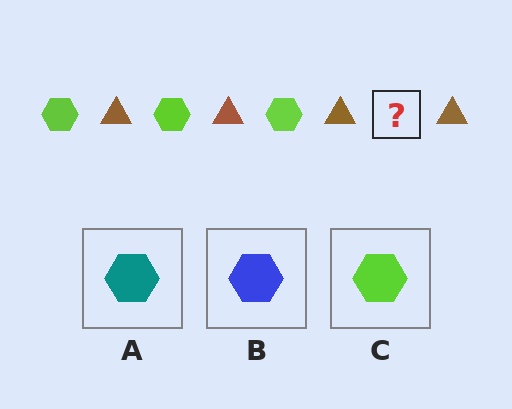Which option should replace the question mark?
Option C.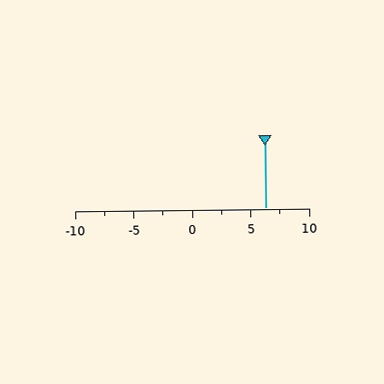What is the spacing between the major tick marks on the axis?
The major ticks are spaced 5 apart.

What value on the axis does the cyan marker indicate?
The marker indicates approximately 6.2.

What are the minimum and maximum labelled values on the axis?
The axis runs from -10 to 10.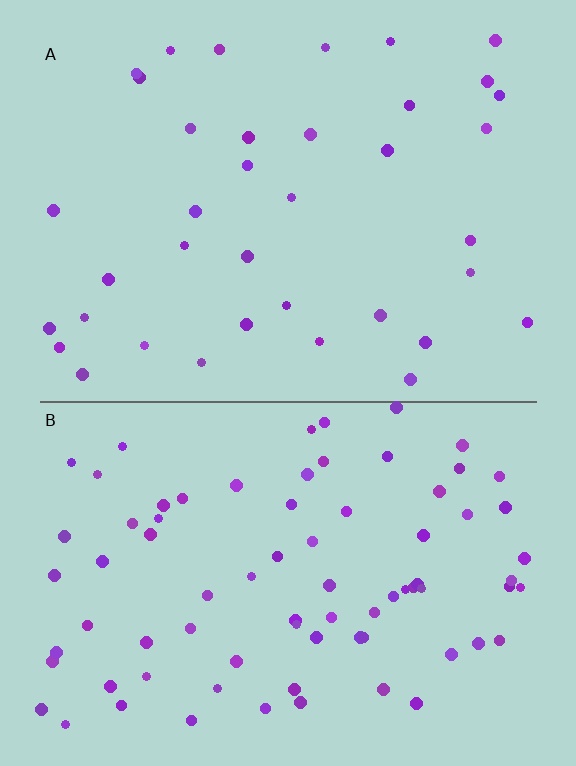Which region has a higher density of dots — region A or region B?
B (the bottom).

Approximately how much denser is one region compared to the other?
Approximately 2.1× — region B over region A.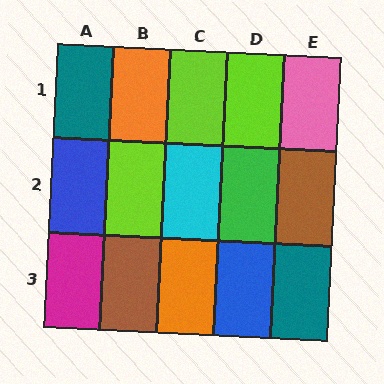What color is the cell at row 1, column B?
Orange.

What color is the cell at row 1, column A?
Teal.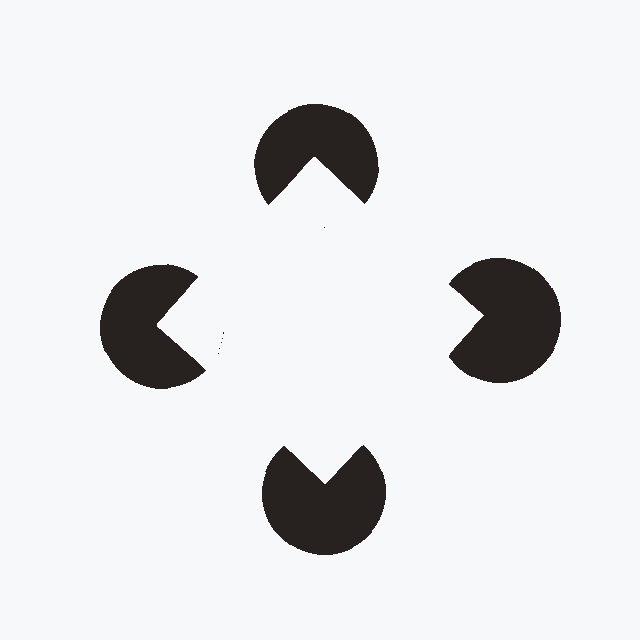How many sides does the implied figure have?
4 sides.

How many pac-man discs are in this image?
There are 4 — one at each vertex of the illusory square.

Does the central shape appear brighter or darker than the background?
It typically appears slightly brighter than the background, even though no actual brightness change is drawn.